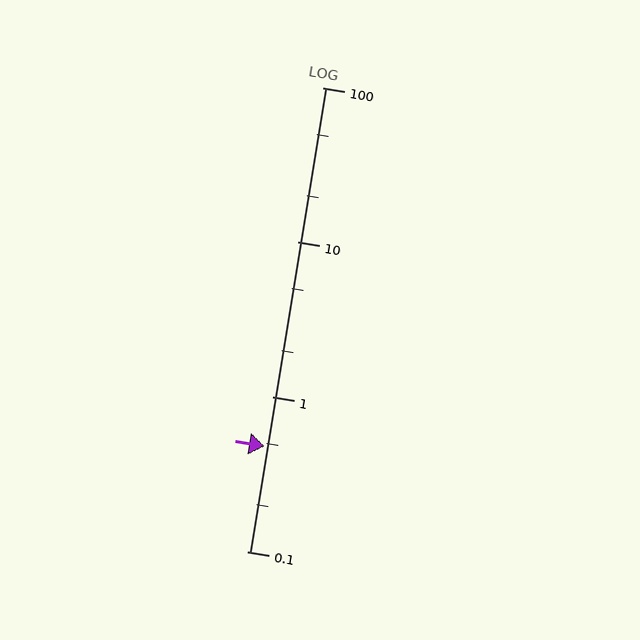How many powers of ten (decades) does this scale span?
The scale spans 3 decades, from 0.1 to 100.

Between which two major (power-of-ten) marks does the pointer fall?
The pointer is between 0.1 and 1.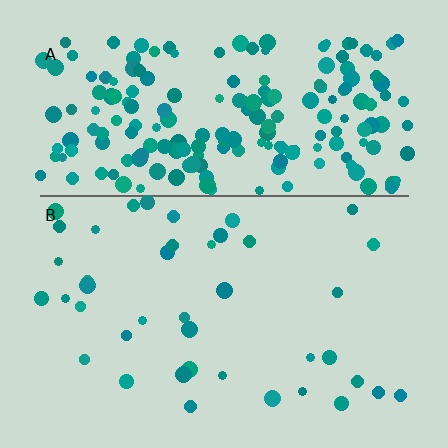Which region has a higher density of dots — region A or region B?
A (the top).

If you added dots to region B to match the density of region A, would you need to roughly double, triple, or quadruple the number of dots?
Approximately quadruple.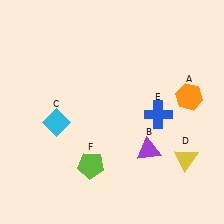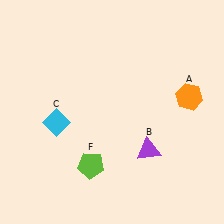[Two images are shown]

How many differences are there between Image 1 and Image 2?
There are 2 differences between the two images.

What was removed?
The yellow triangle (D), the blue cross (E) were removed in Image 2.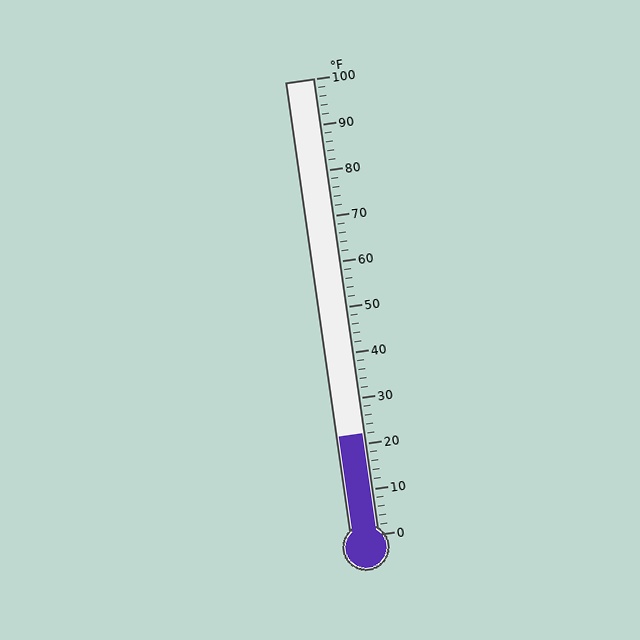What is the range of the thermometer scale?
The thermometer scale ranges from 0°F to 100°F.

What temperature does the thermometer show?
The thermometer shows approximately 22°F.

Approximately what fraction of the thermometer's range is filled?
The thermometer is filled to approximately 20% of its range.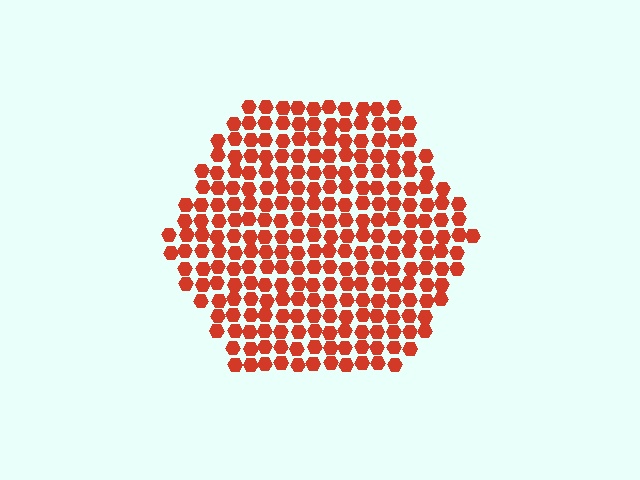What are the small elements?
The small elements are hexagons.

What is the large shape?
The large shape is a hexagon.